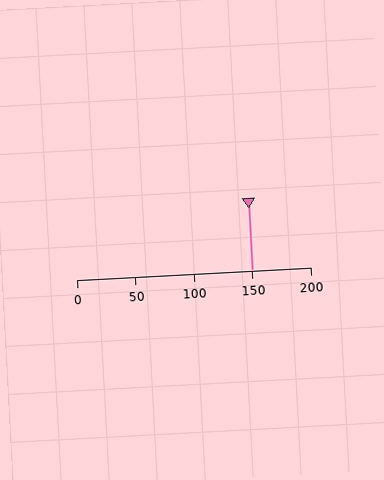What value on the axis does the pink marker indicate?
The marker indicates approximately 150.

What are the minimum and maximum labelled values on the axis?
The axis runs from 0 to 200.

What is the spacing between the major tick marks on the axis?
The major ticks are spaced 50 apart.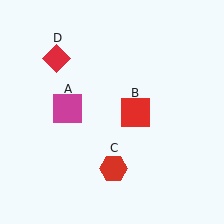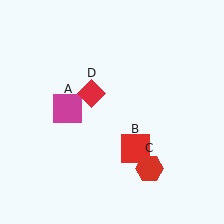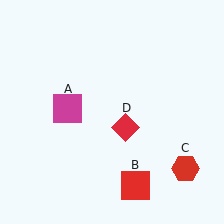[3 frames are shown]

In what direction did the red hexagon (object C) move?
The red hexagon (object C) moved right.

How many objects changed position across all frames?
3 objects changed position: red square (object B), red hexagon (object C), red diamond (object D).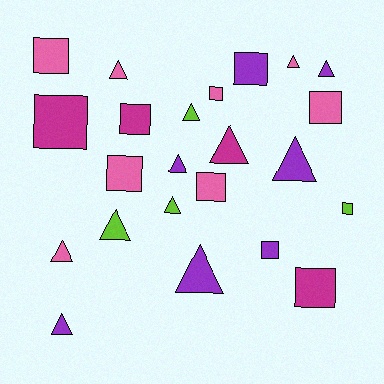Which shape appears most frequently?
Triangle, with 12 objects.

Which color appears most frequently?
Pink, with 8 objects.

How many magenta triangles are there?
There is 1 magenta triangle.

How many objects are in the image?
There are 23 objects.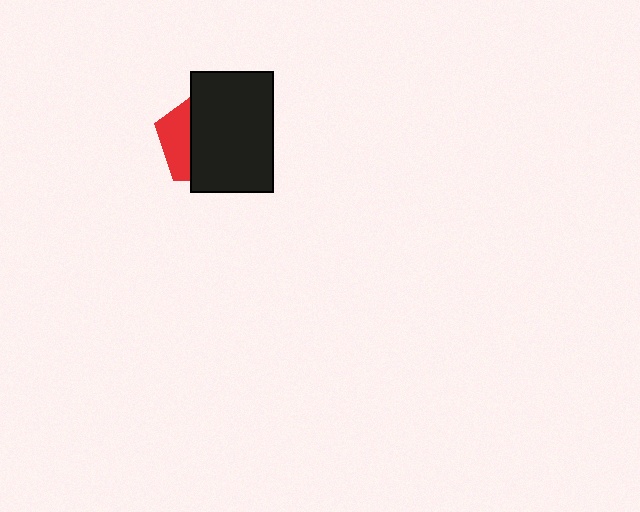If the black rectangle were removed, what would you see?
You would see the complete red pentagon.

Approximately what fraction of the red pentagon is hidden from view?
Roughly 69% of the red pentagon is hidden behind the black rectangle.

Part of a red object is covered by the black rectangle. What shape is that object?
It is a pentagon.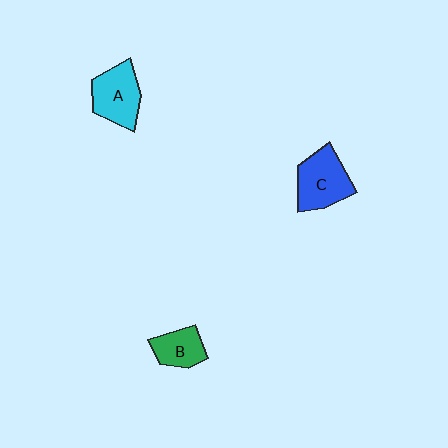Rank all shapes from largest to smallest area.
From largest to smallest: C (blue), A (cyan), B (green).